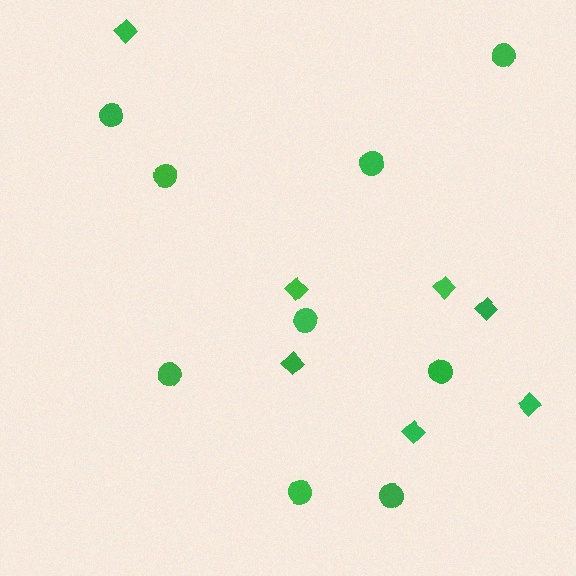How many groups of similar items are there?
There are 2 groups: one group of diamonds (7) and one group of circles (9).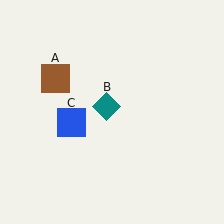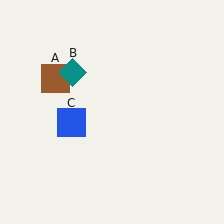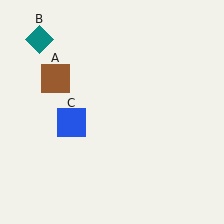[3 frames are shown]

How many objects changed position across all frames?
1 object changed position: teal diamond (object B).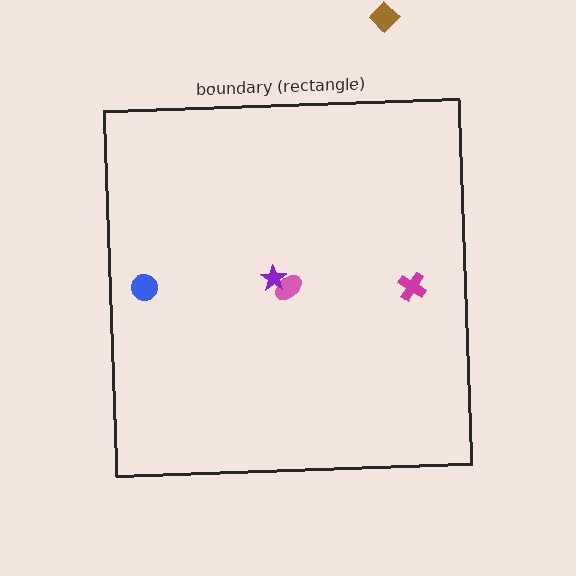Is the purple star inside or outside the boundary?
Inside.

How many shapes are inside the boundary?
4 inside, 1 outside.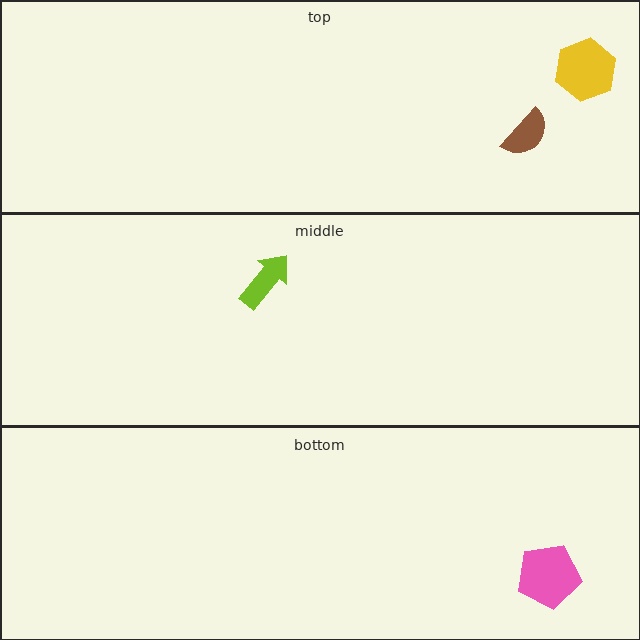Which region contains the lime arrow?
The middle region.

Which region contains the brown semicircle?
The top region.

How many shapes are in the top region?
2.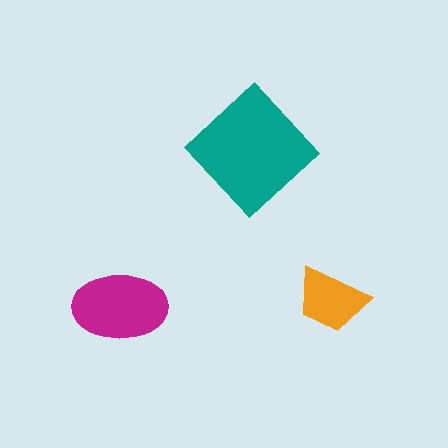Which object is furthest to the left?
The magenta ellipse is leftmost.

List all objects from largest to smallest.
The teal diamond, the magenta ellipse, the orange trapezoid.